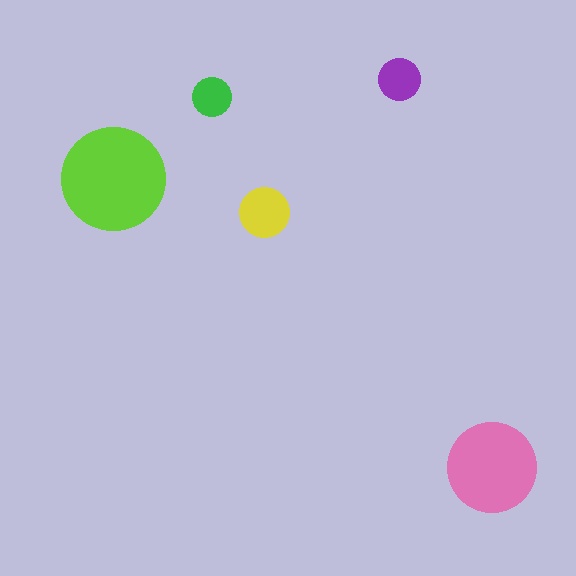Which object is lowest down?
The pink circle is bottommost.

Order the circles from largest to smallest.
the lime one, the pink one, the yellow one, the purple one, the green one.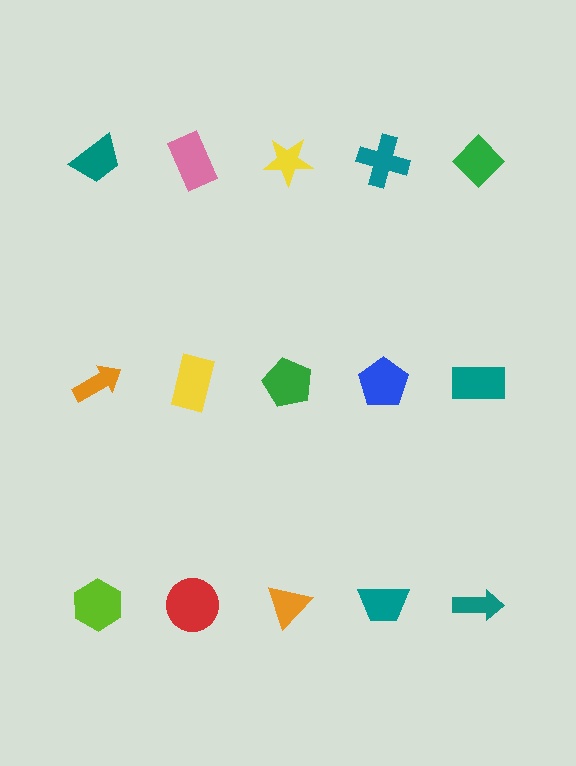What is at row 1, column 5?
A green diamond.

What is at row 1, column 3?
A yellow star.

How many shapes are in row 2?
5 shapes.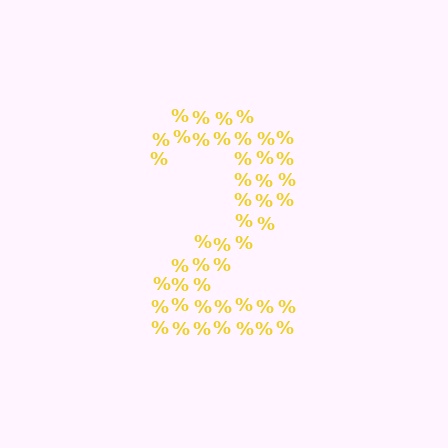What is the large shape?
The large shape is the digit 2.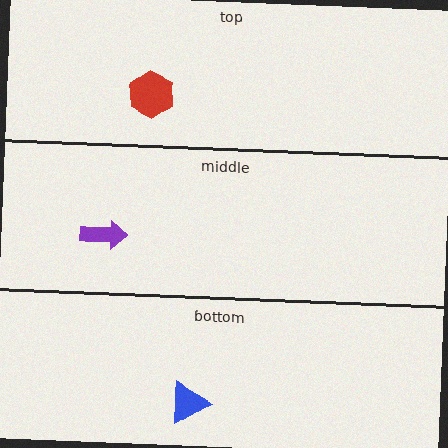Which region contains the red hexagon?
The top region.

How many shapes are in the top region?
1.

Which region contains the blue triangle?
The bottom region.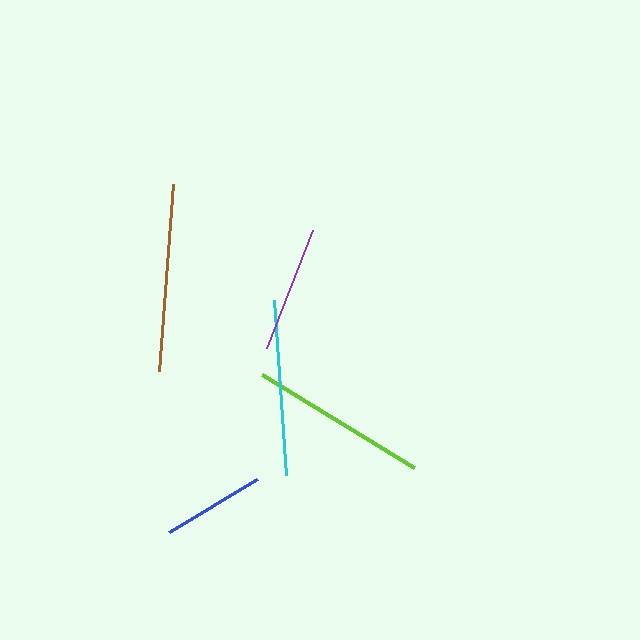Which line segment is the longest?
The brown line is the longest at approximately 188 pixels.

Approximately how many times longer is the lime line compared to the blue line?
The lime line is approximately 1.7 times the length of the blue line.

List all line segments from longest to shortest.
From longest to shortest: brown, lime, cyan, purple, blue.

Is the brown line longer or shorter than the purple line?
The brown line is longer than the purple line.